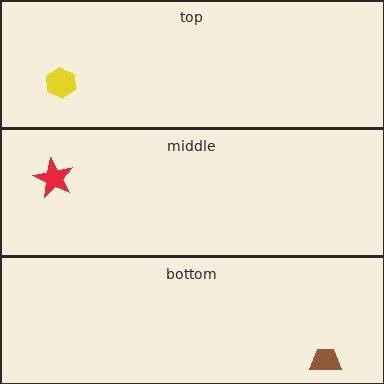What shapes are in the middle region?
The red star.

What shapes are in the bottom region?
The brown trapezoid.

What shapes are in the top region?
The yellow hexagon.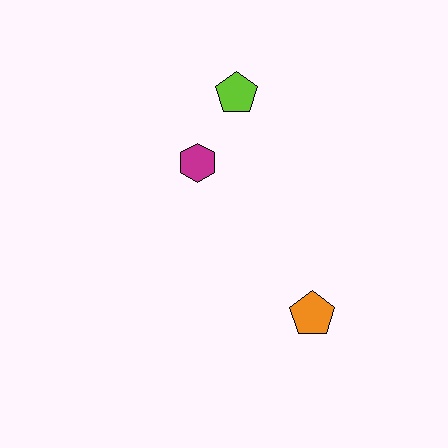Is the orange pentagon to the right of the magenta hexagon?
Yes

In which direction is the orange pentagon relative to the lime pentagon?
The orange pentagon is below the lime pentagon.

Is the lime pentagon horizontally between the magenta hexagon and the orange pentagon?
Yes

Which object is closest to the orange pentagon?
The magenta hexagon is closest to the orange pentagon.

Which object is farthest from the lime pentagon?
The orange pentagon is farthest from the lime pentagon.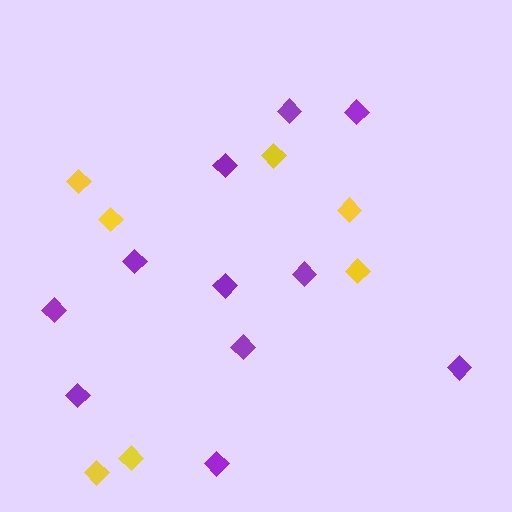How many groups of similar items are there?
There are 2 groups: one group of purple diamonds (11) and one group of yellow diamonds (7).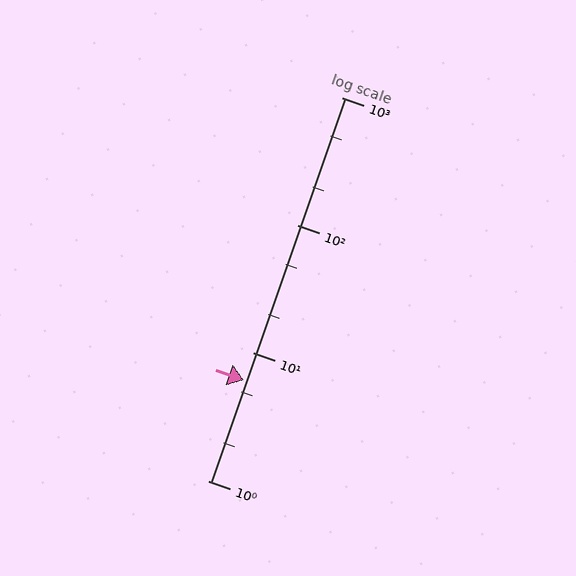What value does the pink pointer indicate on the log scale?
The pointer indicates approximately 6.1.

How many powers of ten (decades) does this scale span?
The scale spans 3 decades, from 1 to 1000.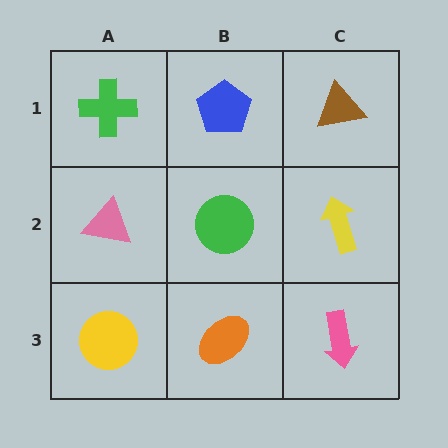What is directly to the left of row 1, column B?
A green cross.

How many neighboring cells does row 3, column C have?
2.